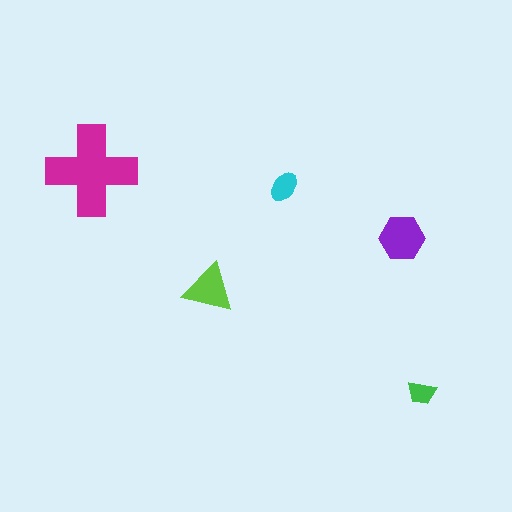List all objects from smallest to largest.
The green trapezoid, the cyan ellipse, the lime triangle, the purple hexagon, the magenta cross.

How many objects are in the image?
There are 5 objects in the image.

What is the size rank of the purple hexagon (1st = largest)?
2nd.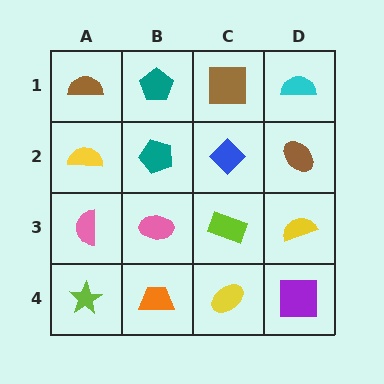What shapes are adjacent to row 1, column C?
A blue diamond (row 2, column C), a teal pentagon (row 1, column B), a cyan semicircle (row 1, column D).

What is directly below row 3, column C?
A yellow ellipse.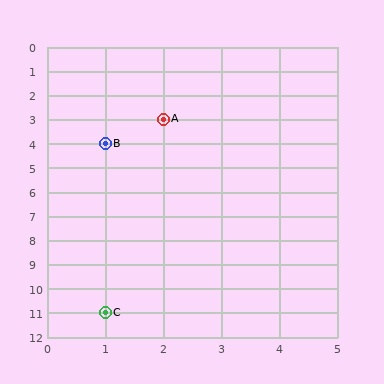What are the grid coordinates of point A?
Point A is at grid coordinates (2, 3).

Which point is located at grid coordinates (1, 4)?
Point B is at (1, 4).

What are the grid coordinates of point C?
Point C is at grid coordinates (1, 11).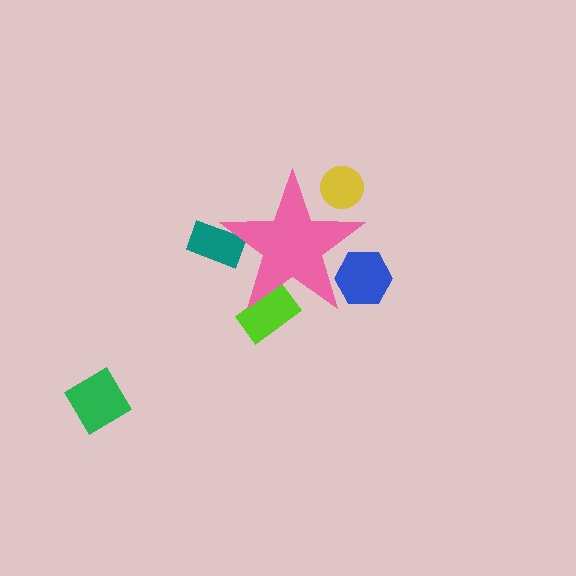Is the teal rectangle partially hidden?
Yes, the teal rectangle is partially hidden behind the pink star.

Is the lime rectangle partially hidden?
Yes, the lime rectangle is partially hidden behind the pink star.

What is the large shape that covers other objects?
A pink star.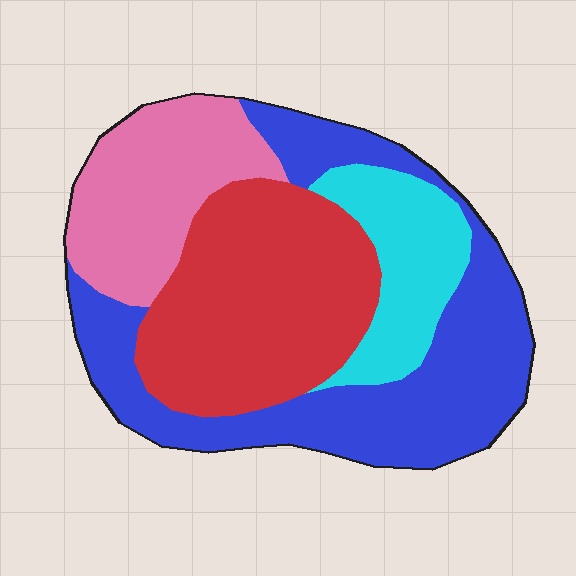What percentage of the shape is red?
Red covers around 30% of the shape.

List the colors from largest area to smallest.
From largest to smallest: blue, red, pink, cyan.